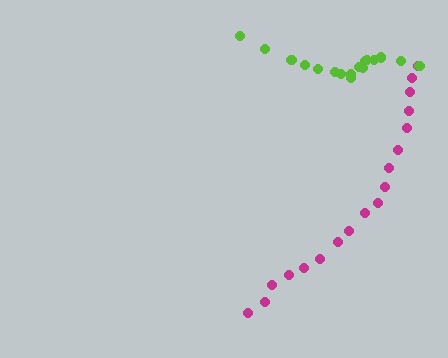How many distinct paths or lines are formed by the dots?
There are 2 distinct paths.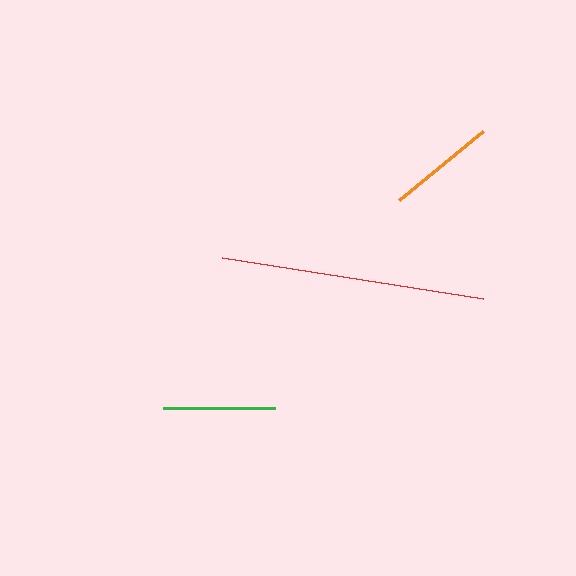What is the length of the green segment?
The green segment is approximately 113 pixels long.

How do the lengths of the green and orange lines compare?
The green and orange lines are approximately the same length.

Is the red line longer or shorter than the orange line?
The red line is longer than the orange line.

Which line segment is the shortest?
The orange line is the shortest at approximately 108 pixels.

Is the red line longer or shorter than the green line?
The red line is longer than the green line.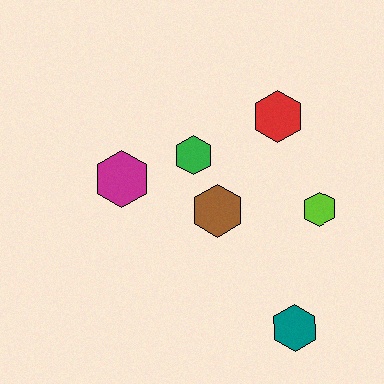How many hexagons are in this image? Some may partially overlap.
There are 6 hexagons.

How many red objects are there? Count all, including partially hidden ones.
There is 1 red object.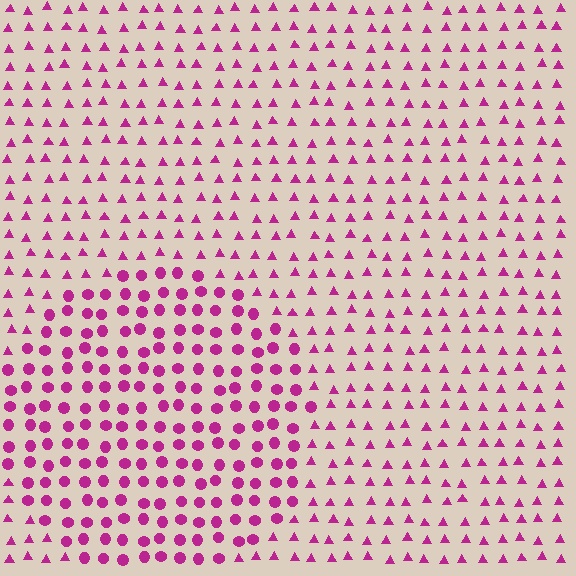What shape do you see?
I see a circle.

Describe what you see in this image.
The image is filled with small magenta elements arranged in a uniform grid. A circle-shaped region contains circles, while the surrounding area contains triangles. The boundary is defined purely by the change in element shape.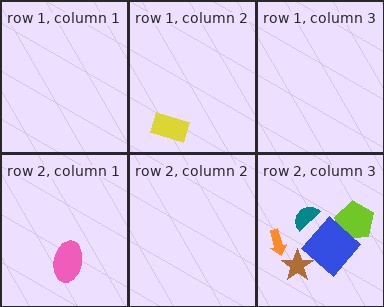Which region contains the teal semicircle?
The row 2, column 3 region.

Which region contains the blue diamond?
The row 2, column 3 region.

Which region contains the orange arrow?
The row 2, column 3 region.